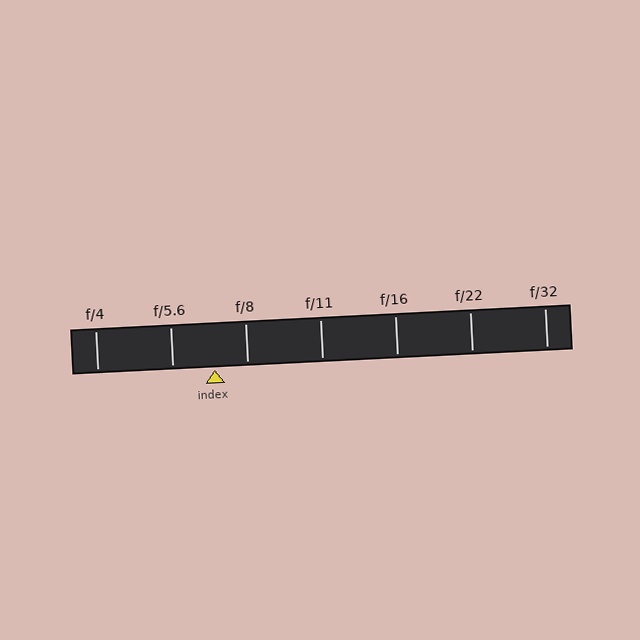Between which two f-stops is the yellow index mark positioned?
The index mark is between f/5.6 and f/8.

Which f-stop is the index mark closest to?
The index mark is closest to f/8.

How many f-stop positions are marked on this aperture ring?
There are 7 f-stop positions marked.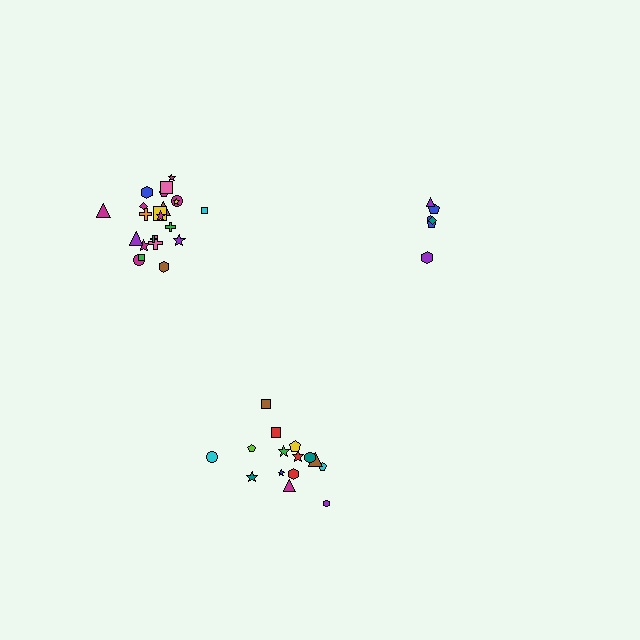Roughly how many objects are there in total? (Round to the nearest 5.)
Roughly 45 objects in total.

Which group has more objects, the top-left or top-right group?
The top-left group.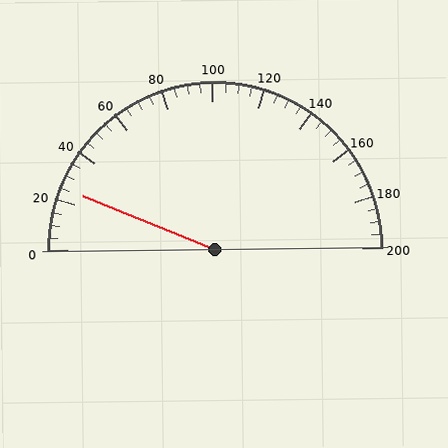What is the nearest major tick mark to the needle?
The nearest major tick mark is 20.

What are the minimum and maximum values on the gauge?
The gauge ranges from 0 to 200.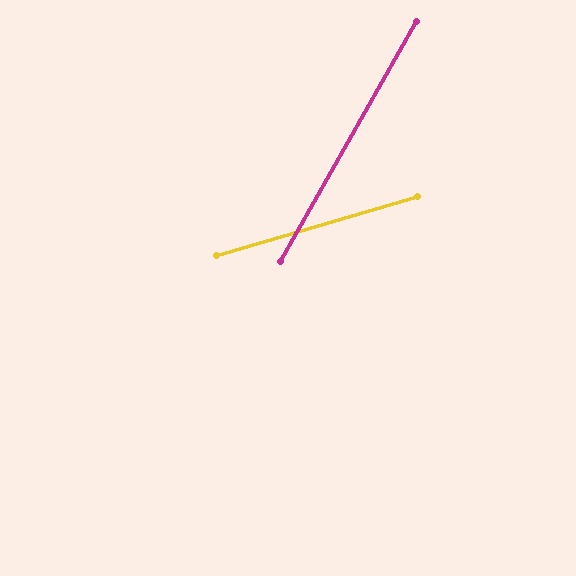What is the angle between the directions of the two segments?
Approximately 44 degrees.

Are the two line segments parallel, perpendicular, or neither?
Neither parallel nor perpendicular — they differ by about 44°.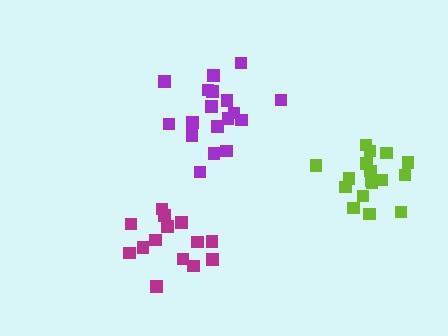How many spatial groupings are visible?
There are 3 spatial groupings.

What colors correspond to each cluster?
The clusters are colored: lime, purple, magenta.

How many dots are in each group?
Group 1: 17 dots, Group 2: 18 dots, Group 3: 14 dots (49 total).